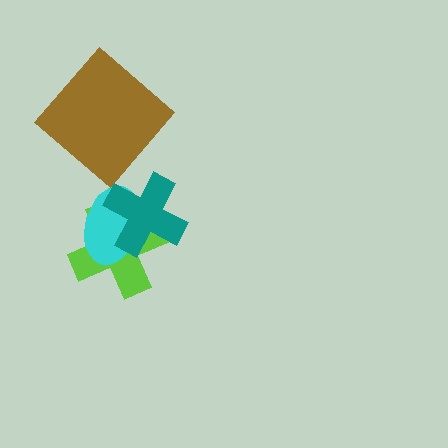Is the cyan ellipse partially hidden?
Yes, it is partially covered by another shape.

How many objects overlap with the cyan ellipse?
2 objects overlap with the cyan ellipse.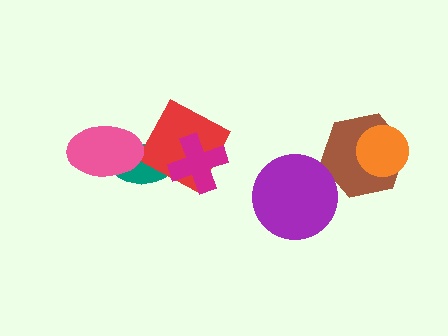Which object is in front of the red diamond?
The magenta cross is in front of the red diamond.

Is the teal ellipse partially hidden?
Yes, it is partially covered by another shape.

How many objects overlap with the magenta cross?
1 object overlaps with the magenta cross.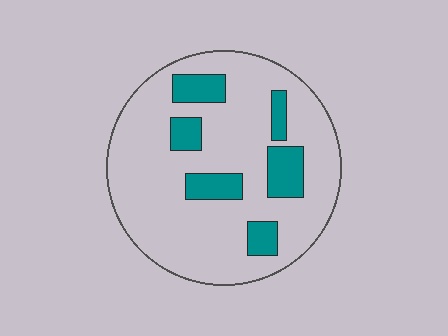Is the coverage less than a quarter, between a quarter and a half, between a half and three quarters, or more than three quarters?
Less than a quarter.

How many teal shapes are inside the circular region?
6.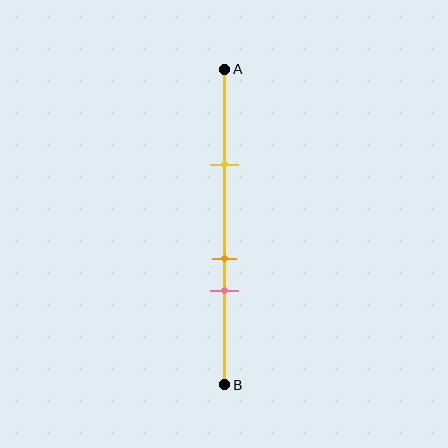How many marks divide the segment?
There are 3 marks dividing the segment.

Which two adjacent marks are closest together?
The orange and pink marks are the closest adjacent pair.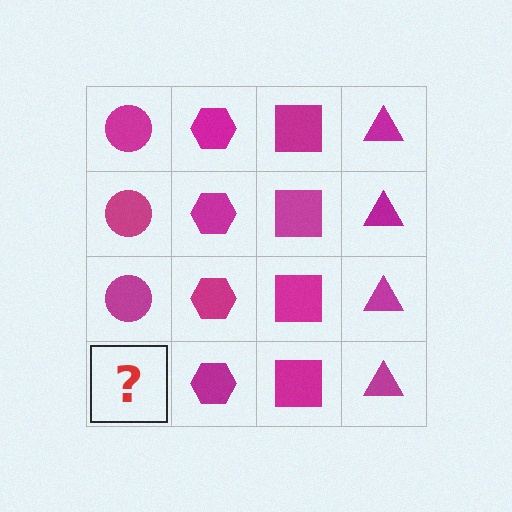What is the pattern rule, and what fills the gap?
The rule is that each column has a consistent shape. The gap should be filled with a magenta circle.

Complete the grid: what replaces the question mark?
The question mark should be replaced with a magenta circle.